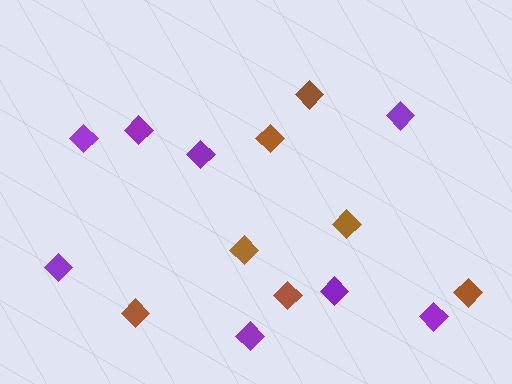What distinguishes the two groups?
There are 2 groups: one group of purple diamonds (8) and one group of brown diamonds (7).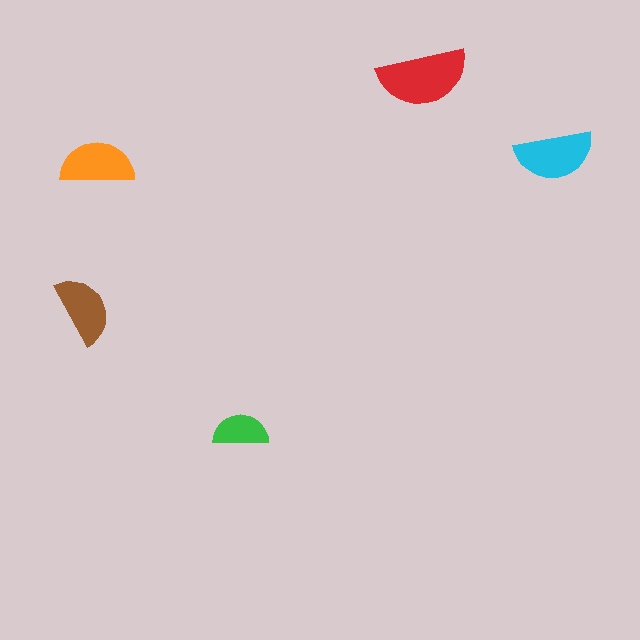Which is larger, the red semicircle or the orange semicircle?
The red one.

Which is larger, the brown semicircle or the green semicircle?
The brown one.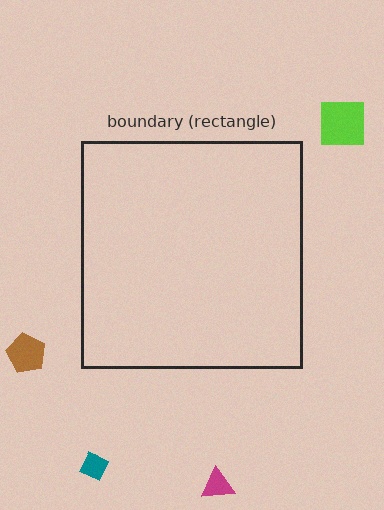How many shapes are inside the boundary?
0 inside, 4 outside.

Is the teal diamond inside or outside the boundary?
Outside.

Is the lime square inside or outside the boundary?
Outside.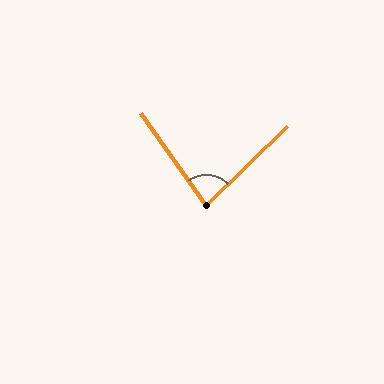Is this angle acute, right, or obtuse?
It is acute.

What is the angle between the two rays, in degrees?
Approximately 81 degrees.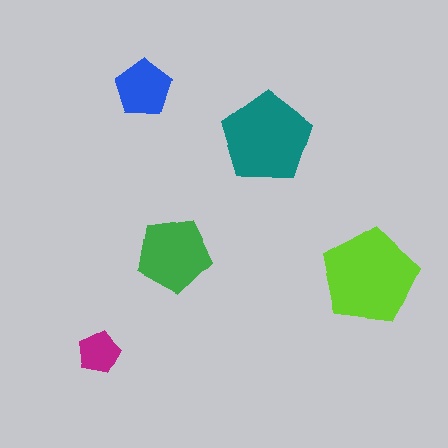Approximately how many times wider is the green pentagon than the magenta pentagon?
About 1.5 times wider.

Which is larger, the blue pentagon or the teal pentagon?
The teal one.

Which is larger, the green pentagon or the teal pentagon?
The teal one.